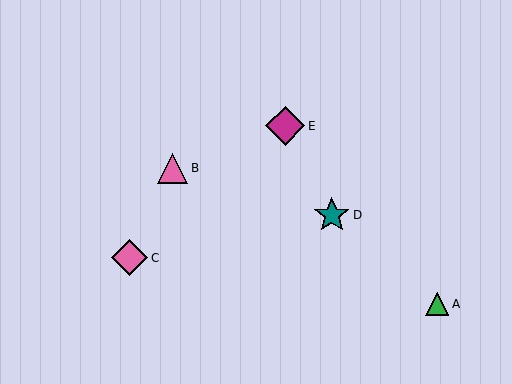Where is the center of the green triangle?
The center of the green triangle is at (437, 304).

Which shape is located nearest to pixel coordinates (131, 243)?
The pink diamond (labeled C) at (130, 258) is nearest to that location.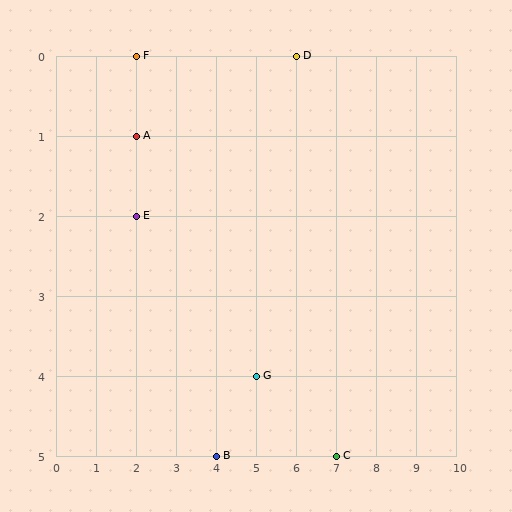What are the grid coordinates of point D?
Point D is at grid coordinates (6, 0).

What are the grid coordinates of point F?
Point F is at grid coordinates (2, 0).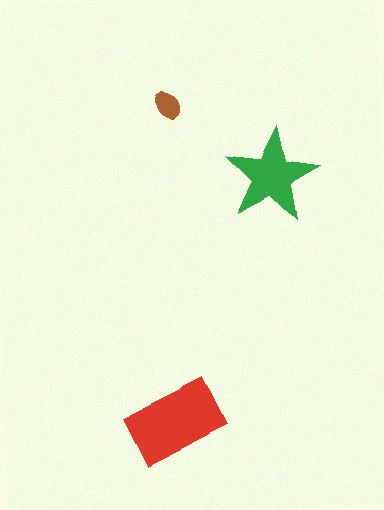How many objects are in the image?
There are 3 objects in the image.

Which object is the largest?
The red rectangle.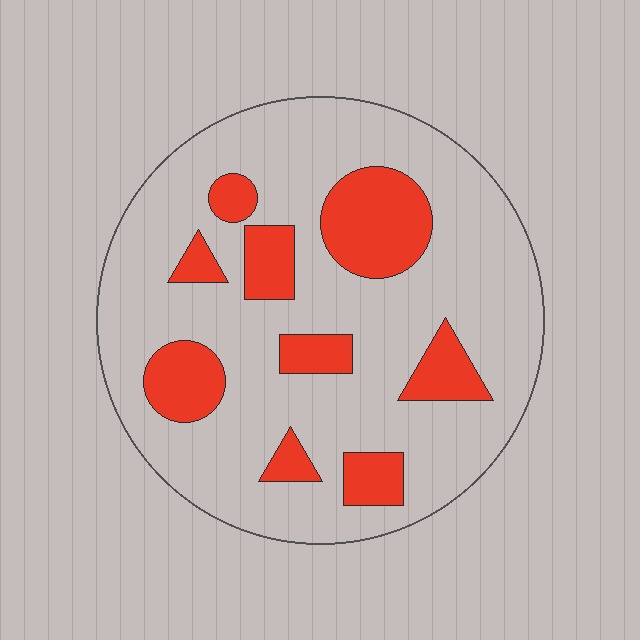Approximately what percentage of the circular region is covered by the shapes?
Approximately 20%.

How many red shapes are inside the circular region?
9.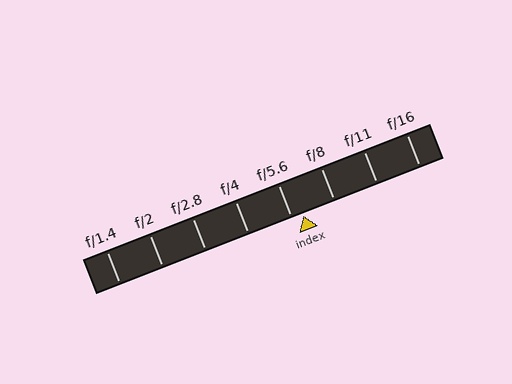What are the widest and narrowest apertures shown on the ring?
The widest aperture shown is f/1.4 and the narrowest is f/16.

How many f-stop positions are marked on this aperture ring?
There are 8 f-stop positions marked.